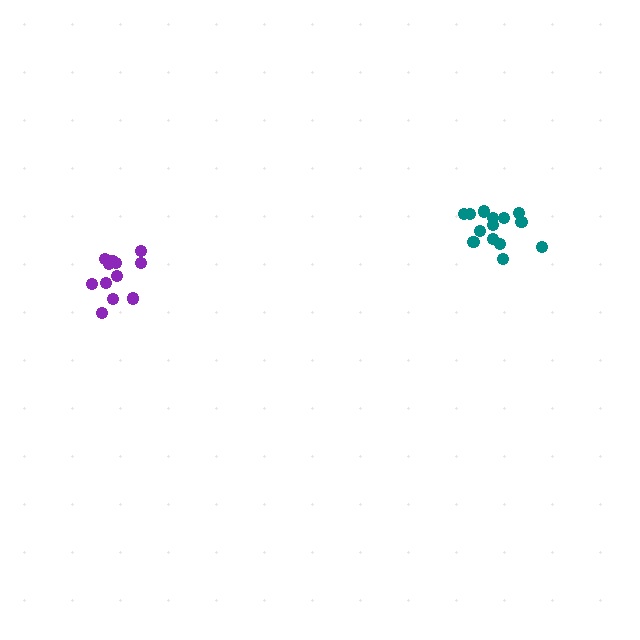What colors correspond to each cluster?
The clusters are colored: teal, purple.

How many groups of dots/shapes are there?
There are 2 groups.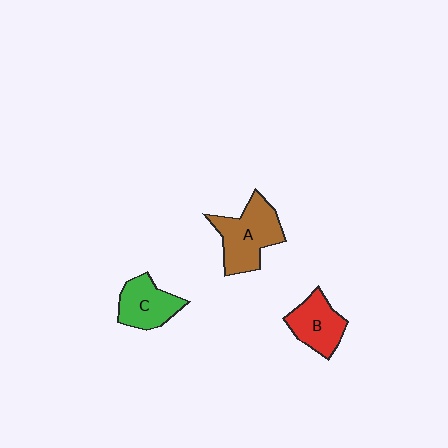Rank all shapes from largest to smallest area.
From largest to smallest: A (brown), C (green), B (red).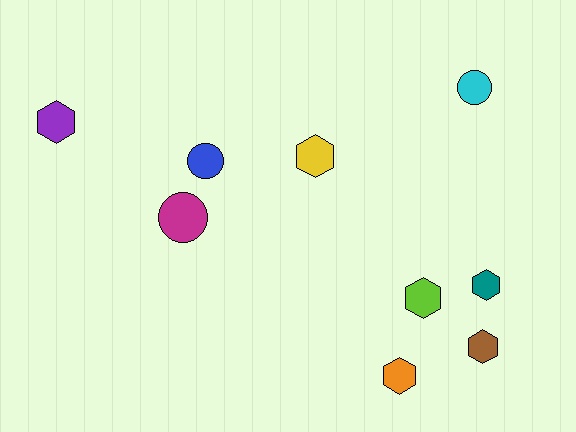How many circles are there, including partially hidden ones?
There are 3 circles.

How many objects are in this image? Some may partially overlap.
There are 9 objects.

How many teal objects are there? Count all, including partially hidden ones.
There is 1 teal object.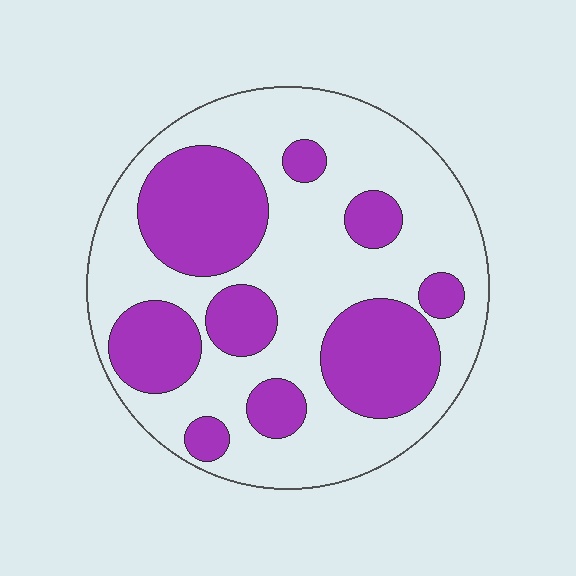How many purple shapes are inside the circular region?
9.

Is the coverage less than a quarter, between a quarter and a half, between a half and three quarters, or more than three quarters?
Between a quarter and a half.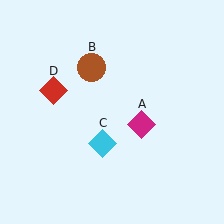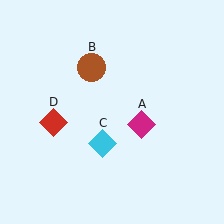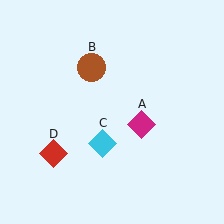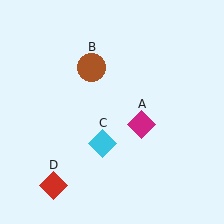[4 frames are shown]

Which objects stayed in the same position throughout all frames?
Magenta diamond (object A) and brown circle (object B) and cyan diamond (object C) remained stationary.